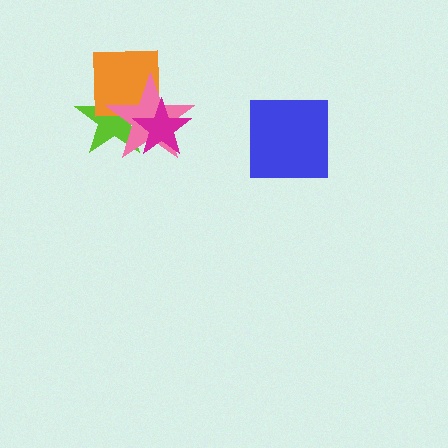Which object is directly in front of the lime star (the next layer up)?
The orange square is directly in front of the lime star.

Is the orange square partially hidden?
Yes, it is partially covered by another shape.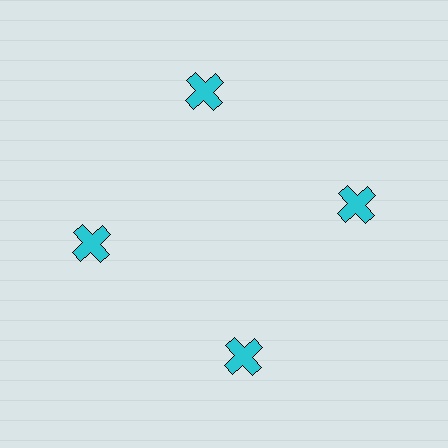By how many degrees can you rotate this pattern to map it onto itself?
The pattern maps onto itself every 90 degrees of rotation.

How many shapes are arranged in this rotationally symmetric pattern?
There are 4 shapes, arranged in 4 groups of 1.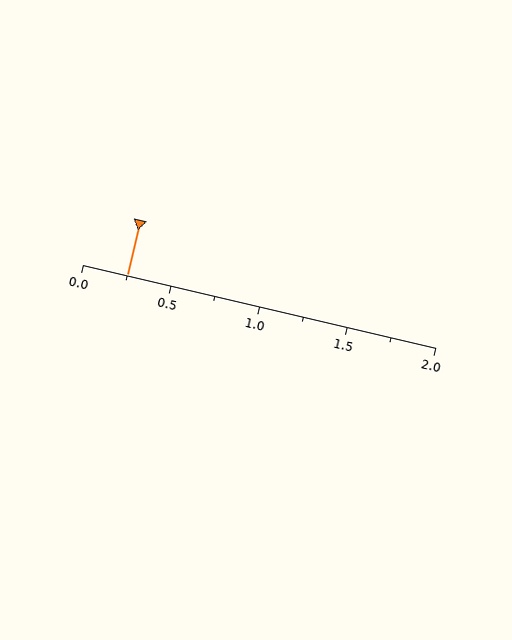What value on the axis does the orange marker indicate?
The marker indicates approximately 0.25.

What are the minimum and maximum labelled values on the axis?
The axis runs from 0.0 to 2.0.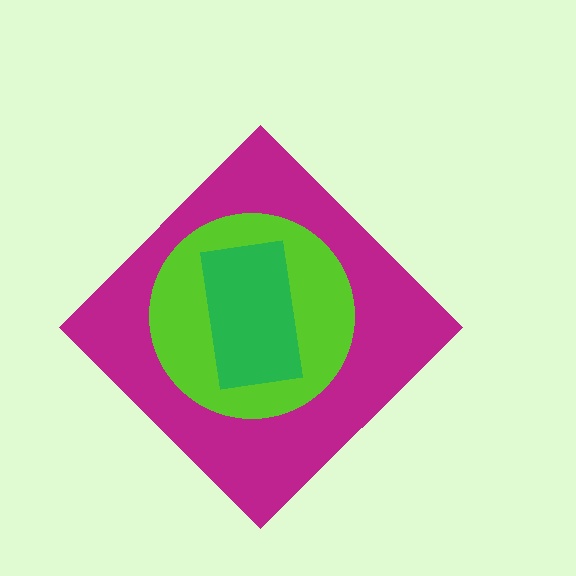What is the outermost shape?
The magenta diamond.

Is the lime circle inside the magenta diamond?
Yes.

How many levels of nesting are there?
3.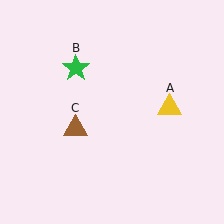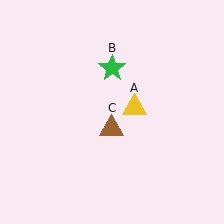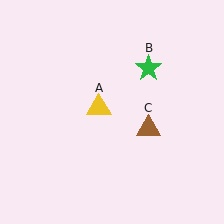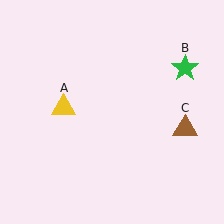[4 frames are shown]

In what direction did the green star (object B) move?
The green star (object B) moved right.